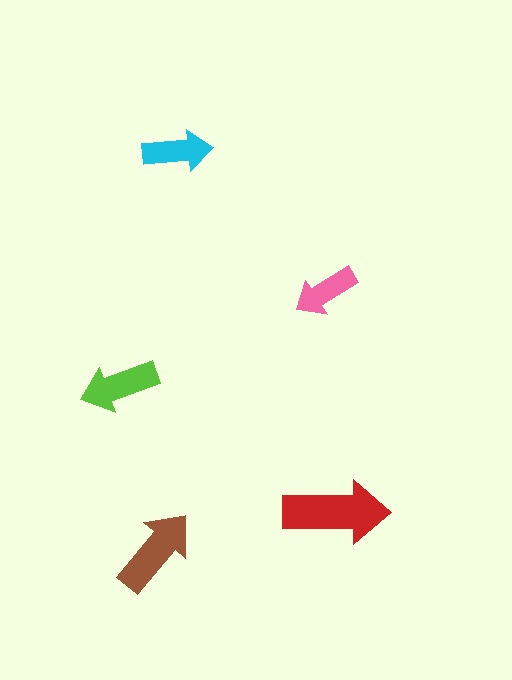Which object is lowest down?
The brown arrow is bottommost.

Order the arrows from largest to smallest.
the red one, the brown one, the lime one, the cyan one, the pink one.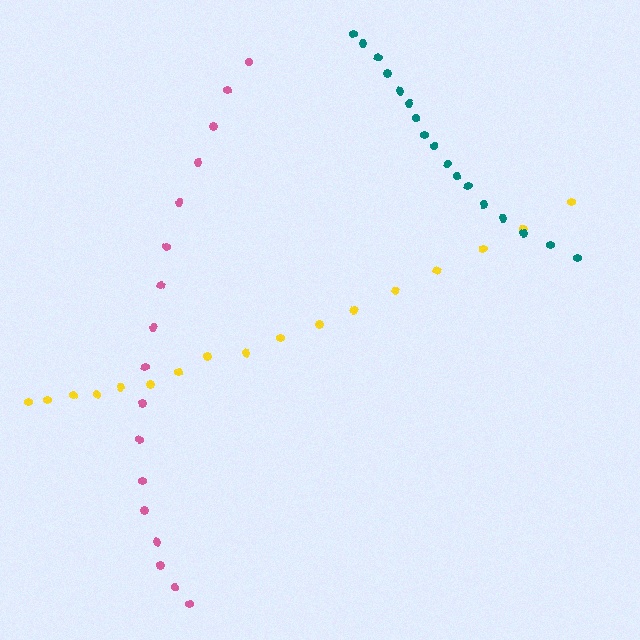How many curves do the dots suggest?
There are 3 distinct paths.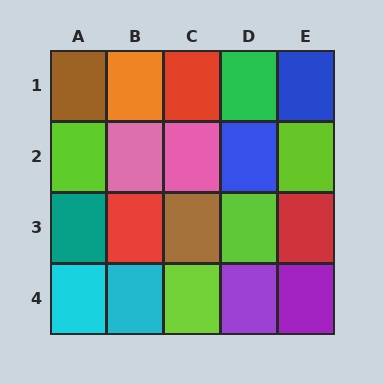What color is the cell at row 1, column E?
Blue.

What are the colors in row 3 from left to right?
Teal, red, brown, lime, red.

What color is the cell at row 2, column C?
Pink.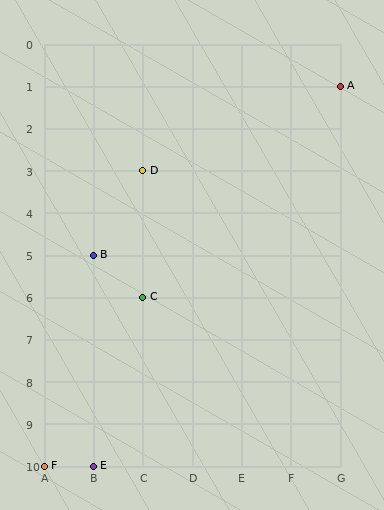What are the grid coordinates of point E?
Point E is at grid coordinates (B, 10).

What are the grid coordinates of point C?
Point C is at grid coordinates (C, 6).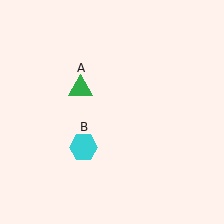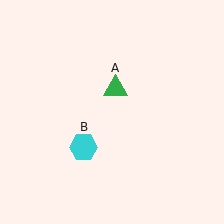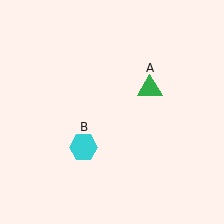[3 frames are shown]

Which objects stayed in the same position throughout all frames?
Cyan hexagon (object B) remained stationary.